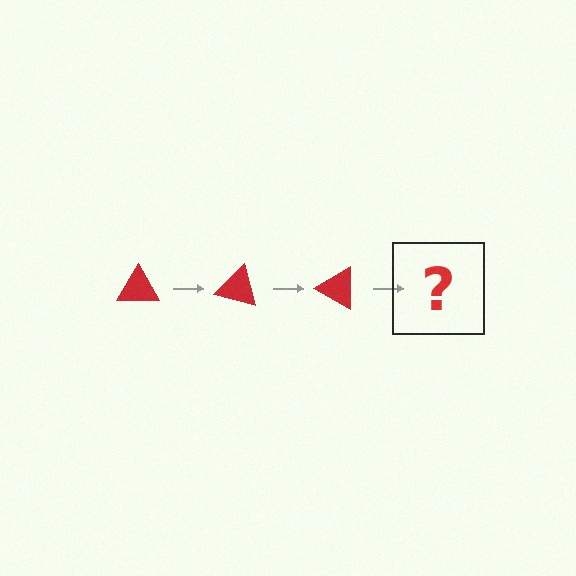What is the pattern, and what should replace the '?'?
The pattern is that the triangle rotates 15 degrees each step. The '?' should be a red triangle rotated 45 degrees.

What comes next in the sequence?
The next element should be a red triangle rotated 45 degrees.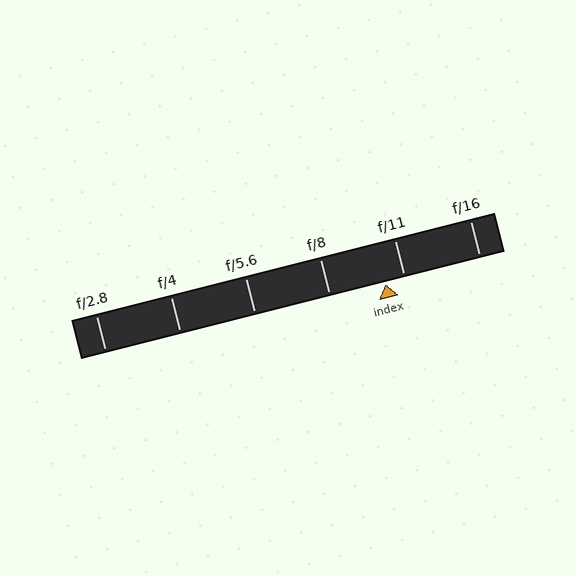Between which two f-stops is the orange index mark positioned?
The index mark is between f/8 and f/11.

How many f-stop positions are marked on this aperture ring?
There are 6 f-stop positions marked.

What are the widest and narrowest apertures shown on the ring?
The widest aperture shown is f/2.8 and the narrowest is f/16.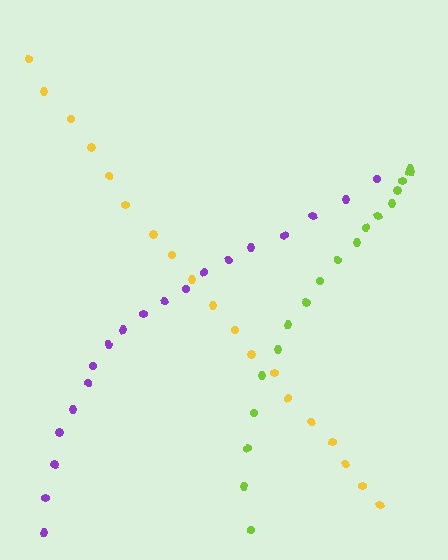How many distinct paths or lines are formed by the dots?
There are 3 distinct paths.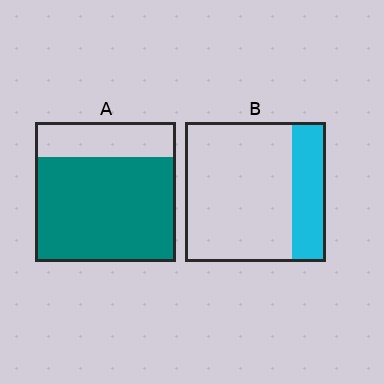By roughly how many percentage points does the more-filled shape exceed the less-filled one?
By roughly 50 percentage points (A over B).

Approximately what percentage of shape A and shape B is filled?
A is approximately 75% and B is approximately 25%.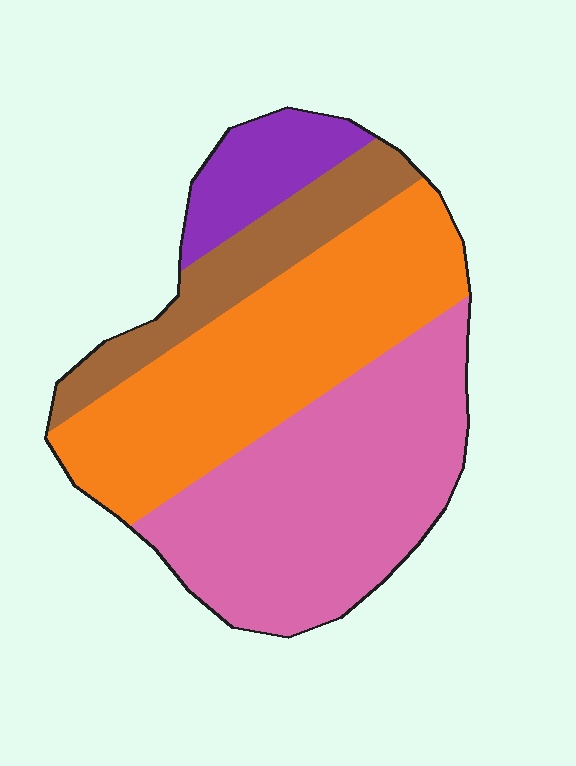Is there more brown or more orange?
Orange.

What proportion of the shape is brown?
Brown covers around 15% of the shape.